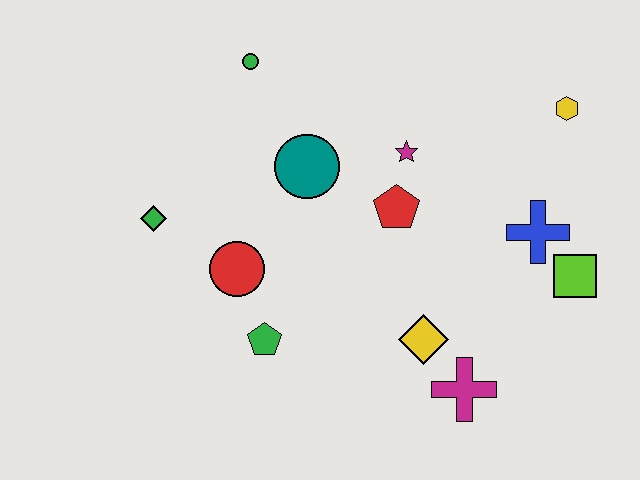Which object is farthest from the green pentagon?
The yellow hexagon is farthest from the green pentagon.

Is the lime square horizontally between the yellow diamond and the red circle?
No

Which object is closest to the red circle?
The green pentagon is closest to the red circle.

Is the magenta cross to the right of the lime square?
No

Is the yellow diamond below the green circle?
Yes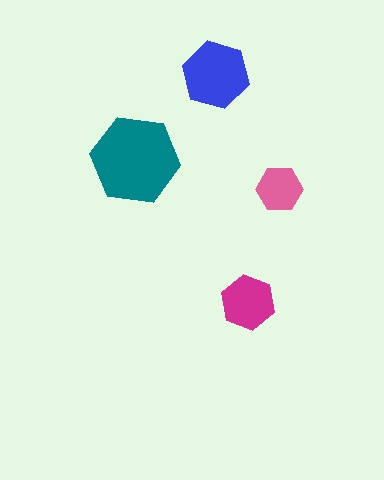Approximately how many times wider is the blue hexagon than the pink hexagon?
About 1.5 times wider.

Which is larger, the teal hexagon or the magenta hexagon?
The teal one.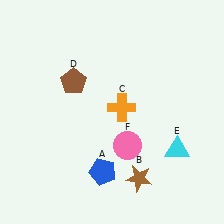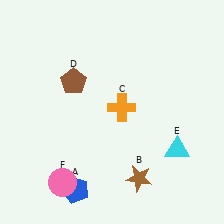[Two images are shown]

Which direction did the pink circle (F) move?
The pink circle (F) moved left.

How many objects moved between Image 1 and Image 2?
2 objects moved between the two images.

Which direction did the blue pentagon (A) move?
The blue pentagon (A) moved left.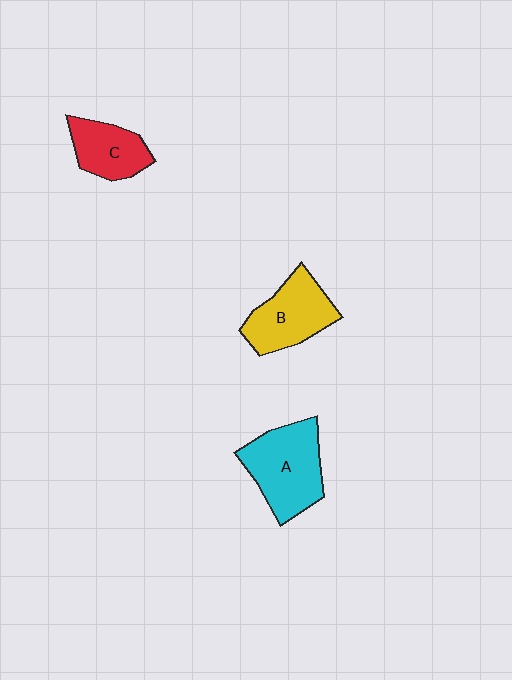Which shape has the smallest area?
Shape C (red).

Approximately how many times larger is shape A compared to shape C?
Approximately 1.6 times.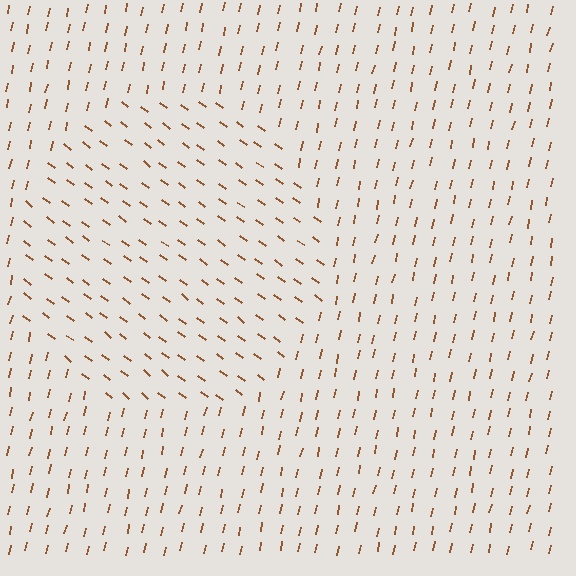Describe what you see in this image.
The image is filled with small brown line segments. A circle region in the image has lines oriented differently from the surrounding lines, creating a visible texture boundary.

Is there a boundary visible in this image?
Yes, there is a texture boundary formed by a change in line orientation.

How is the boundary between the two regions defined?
The boundary is defined purely by a change in line orientation (approximately 66 degrees difference). All lines are the same color and thickness.